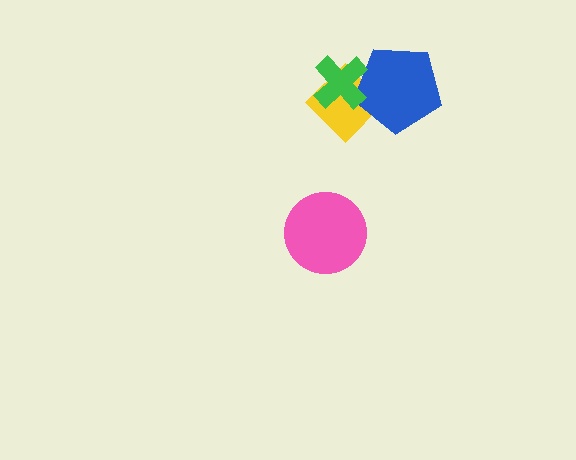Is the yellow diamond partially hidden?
Yes, it is partially covered by another shape.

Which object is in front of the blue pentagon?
The green cross is in front of the blue pentagon.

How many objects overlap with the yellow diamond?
2 objects overlap with the yellow diamond.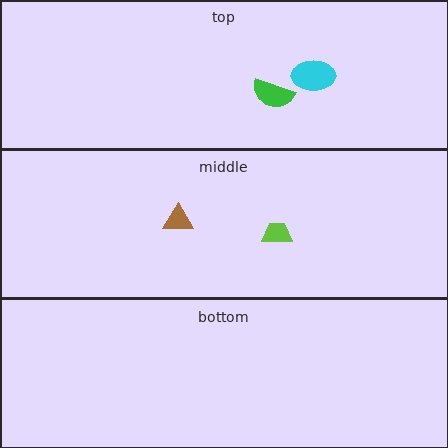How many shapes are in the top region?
2.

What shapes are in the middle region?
The lime trapezoid, the brown triangle.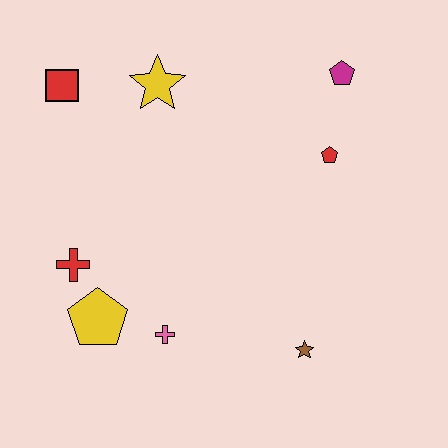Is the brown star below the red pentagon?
Yes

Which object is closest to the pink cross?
The yellow pentagon is closest to the pink cross.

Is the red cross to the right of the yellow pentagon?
No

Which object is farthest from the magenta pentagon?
The yellow pentagon is farthest from the magenta pentagon.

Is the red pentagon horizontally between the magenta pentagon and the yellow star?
Yes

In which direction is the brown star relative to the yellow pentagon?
The brown star is to the right of the yellow pentagon.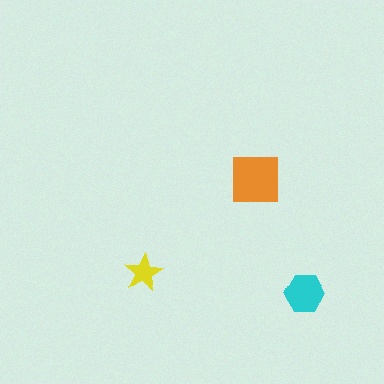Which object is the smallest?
The yellow star.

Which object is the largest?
The orange square.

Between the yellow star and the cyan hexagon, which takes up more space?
The cyan hexagon.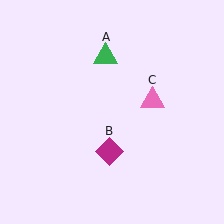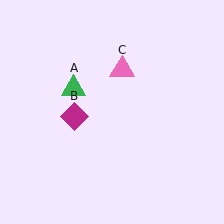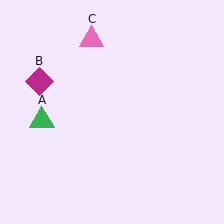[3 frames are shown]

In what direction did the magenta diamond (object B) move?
The magenta diamond (object B) moved up and to the left.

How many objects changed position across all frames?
3 objects changed position: green triangle (object A), magenta diamond (object B), pink triangle (object C).